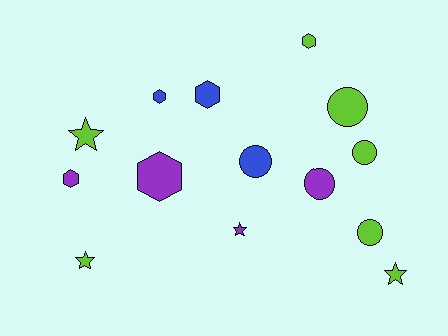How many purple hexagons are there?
There are 2 purple hexagons.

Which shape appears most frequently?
Hexagon, with 5 objects.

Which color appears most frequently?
Lime, with 7 objects.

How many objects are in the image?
There are 14 objects.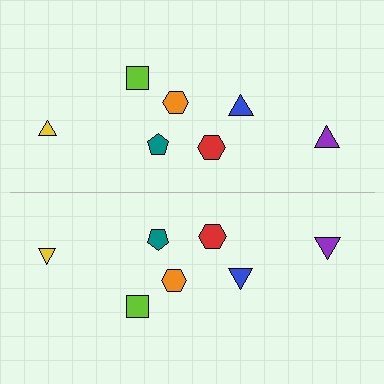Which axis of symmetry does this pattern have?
The pattern has a horizontal axis of symmetry running through the center of the image.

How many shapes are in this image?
There are 14 shapes in this image.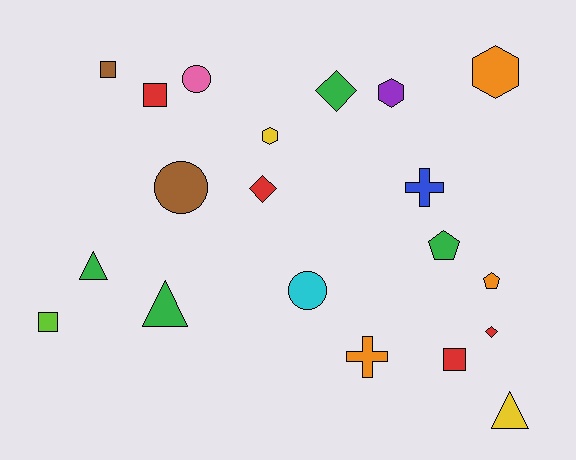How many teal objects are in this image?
There are no teal objects.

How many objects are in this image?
There are 20 objects.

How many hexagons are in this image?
There are 3 hexagons.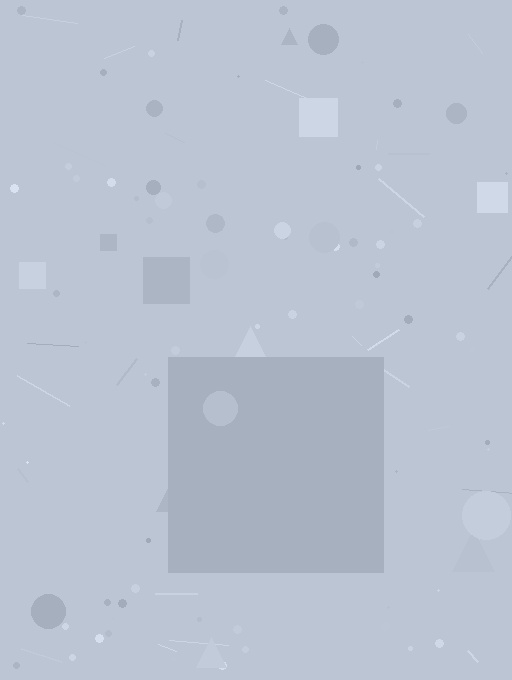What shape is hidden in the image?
A square is hidden in the image.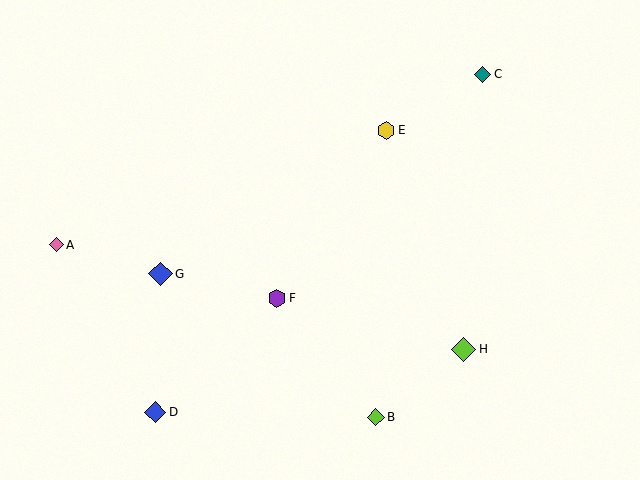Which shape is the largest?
The lime diamond (labeled H) is the largest.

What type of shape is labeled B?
Shape B is a lime diamond.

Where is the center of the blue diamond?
The center of the blue diamond is at (155, 412).